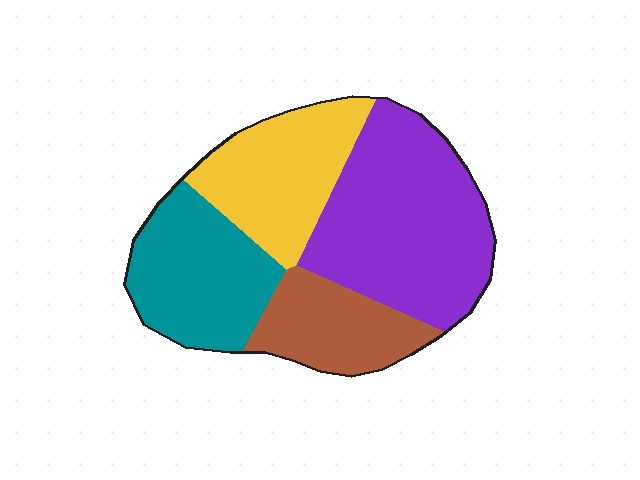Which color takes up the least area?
Brown, at roughly 15%.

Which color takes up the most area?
Purple, at roughly 40%.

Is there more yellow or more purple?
Purple.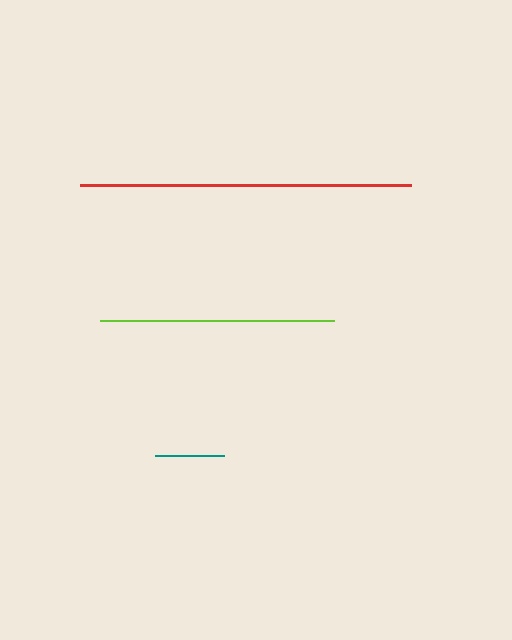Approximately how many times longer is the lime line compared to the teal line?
The lime line is approximately 3.4 times the length of the teal line.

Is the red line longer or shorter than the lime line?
The red line is longer than the lime line.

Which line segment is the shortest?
The teal line is the shortest at approximately 69 pixels.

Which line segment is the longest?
The red line is the longest at approximately 331 pixels.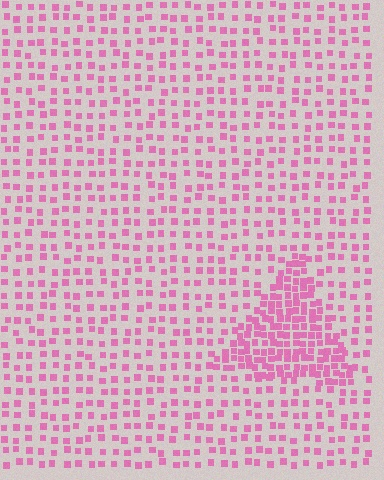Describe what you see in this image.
The image contains small pink elements arranged at two different densities. A triangle-shaped region is visible where the elements are more densely packed than the surrounding area.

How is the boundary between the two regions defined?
The boundary is defined by a change in element density (approximately 2.3x ratio). All elements are the same color, size, and shape.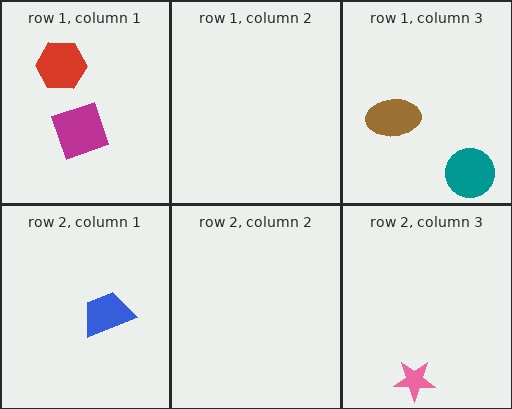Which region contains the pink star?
The row 2, column 3 region.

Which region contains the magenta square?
The row 1, column 1 region.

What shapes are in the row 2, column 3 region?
The pink star.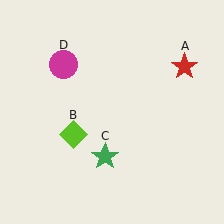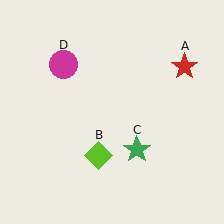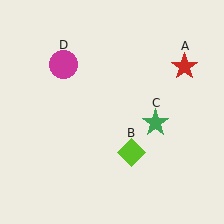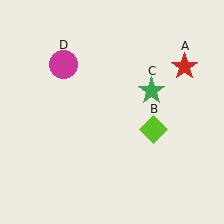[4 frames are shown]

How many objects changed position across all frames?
2 objects changed position: lime diamond (object B), green star (object C).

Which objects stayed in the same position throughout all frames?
Red star (object A) and magenta circle (object D) remained stationary.